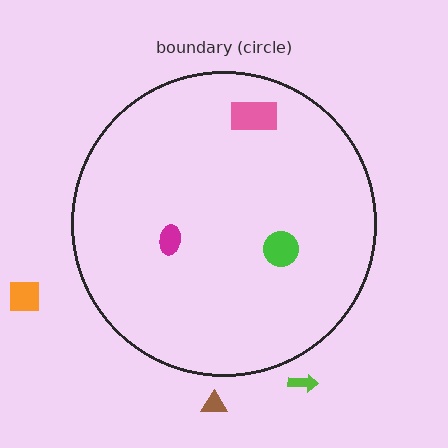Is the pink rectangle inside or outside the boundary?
Inside.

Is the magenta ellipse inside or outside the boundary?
Inside.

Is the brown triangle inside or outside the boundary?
Outside.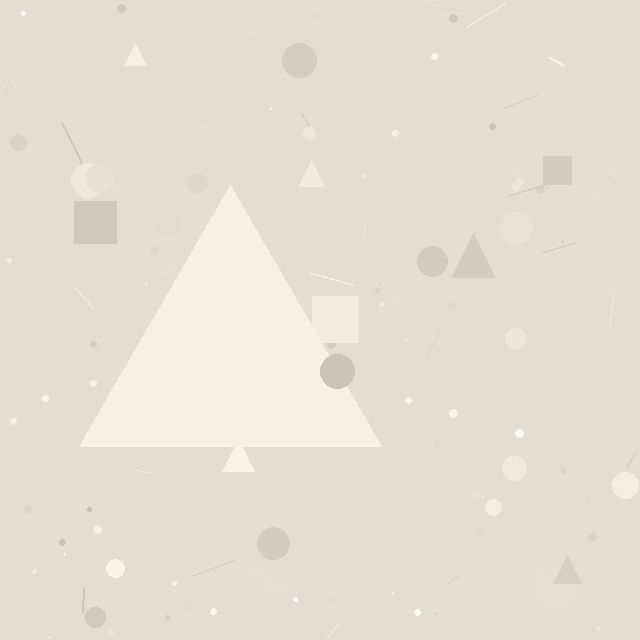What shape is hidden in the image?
A triangle is hidden in the image.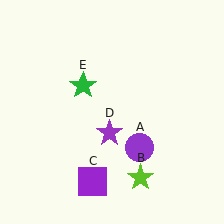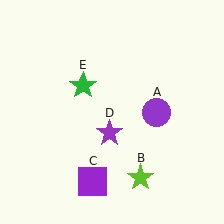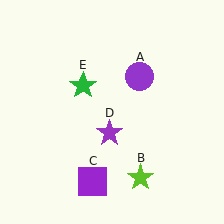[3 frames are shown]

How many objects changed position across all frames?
1 object changed position: purple circle (object A).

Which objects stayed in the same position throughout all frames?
Lime star (object B) and purple square (object C) and purple star (object D) and green star (object E) remained stationary.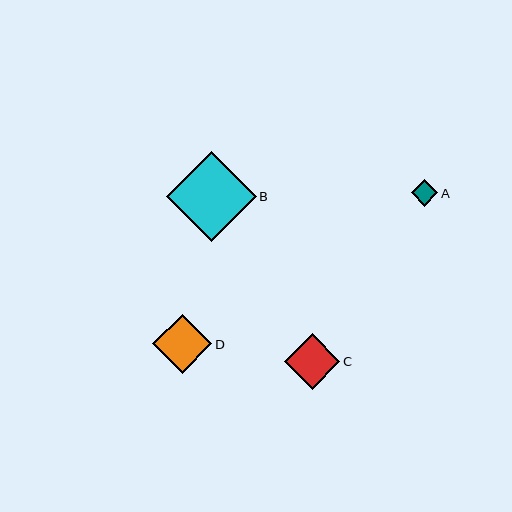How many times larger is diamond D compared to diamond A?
Diamond D is approximately 2.2 times the size of diamond A.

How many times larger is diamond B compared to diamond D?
Diamond B is approximately 1.5 times the size of diamond D.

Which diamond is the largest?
Diamond B is the largest with a size of approximately 90 pixels.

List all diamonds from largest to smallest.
From largest to smallest: B, D, C, A.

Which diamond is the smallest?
Diamond A is the smallest with a size of approximately 26 pixels.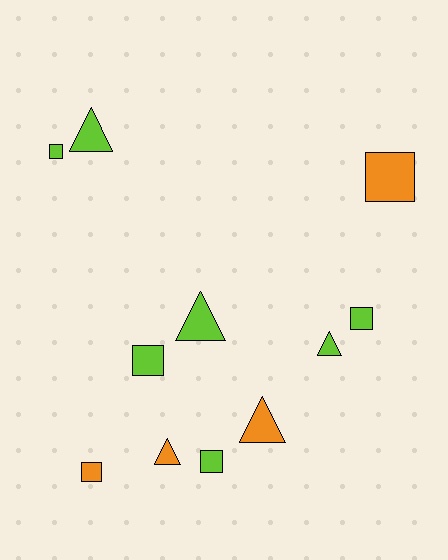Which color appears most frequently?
Lime, with 7 objects.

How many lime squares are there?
There are 4 lime squares.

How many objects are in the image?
There are 11 objects.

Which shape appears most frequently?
Square, with 6 objects.